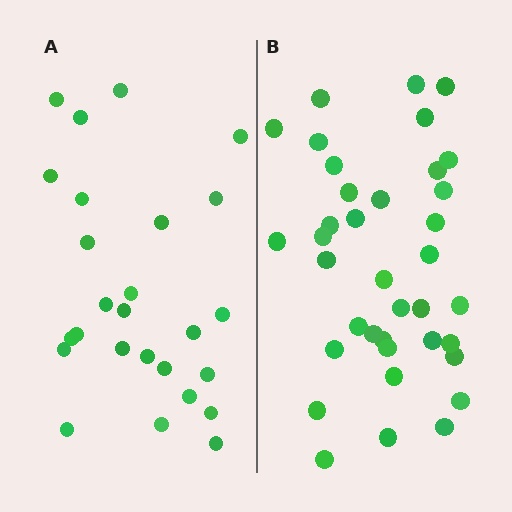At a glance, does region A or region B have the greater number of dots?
Region B (the right region) has more dots.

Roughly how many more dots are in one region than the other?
Region B has roughly 12 or so more dots than region A.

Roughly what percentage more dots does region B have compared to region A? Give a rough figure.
About 40% more.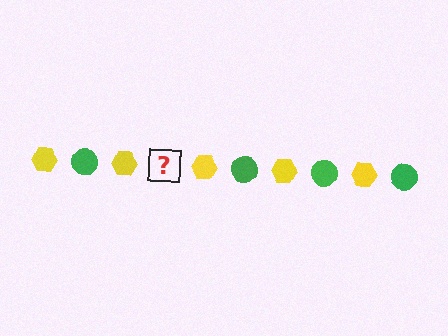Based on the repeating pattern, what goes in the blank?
The blank should be a green circle.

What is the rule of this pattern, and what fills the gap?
The rule is that the pattern alternates between yellow hexagon and green circle. The gap should be filled with a green circle.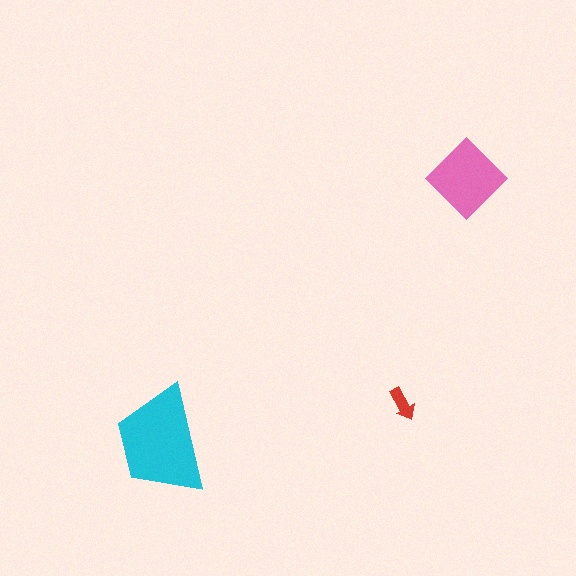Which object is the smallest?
The red arrow.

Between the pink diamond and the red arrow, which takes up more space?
The pink diamond.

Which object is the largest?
The cyan trapezoid.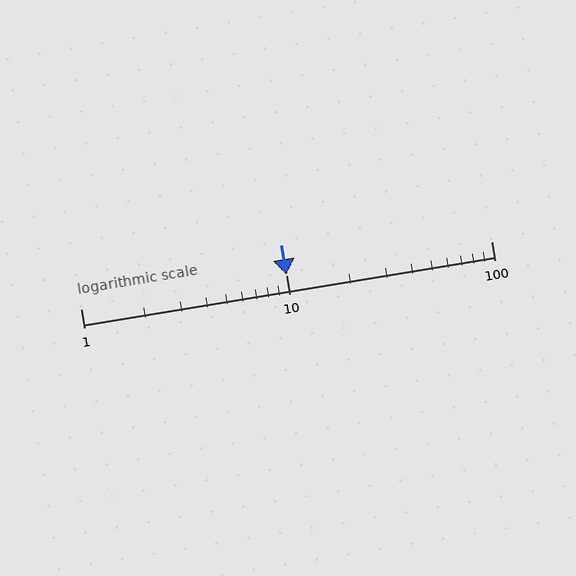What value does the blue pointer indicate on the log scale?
The pointer indicates approximately 10.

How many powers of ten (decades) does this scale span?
The scale spans 2 decades, from 1 to 100.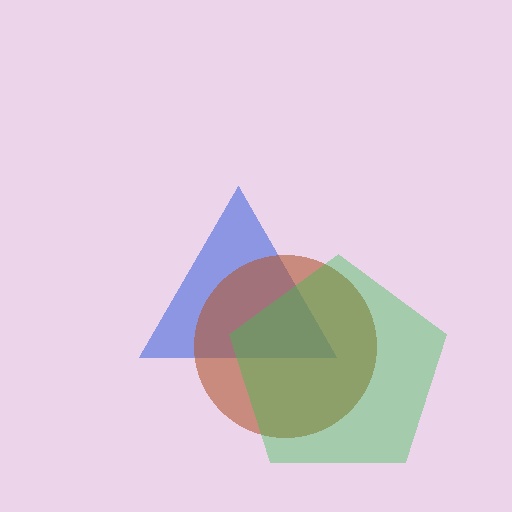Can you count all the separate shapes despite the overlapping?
Yes, there are 3 separate shapes.